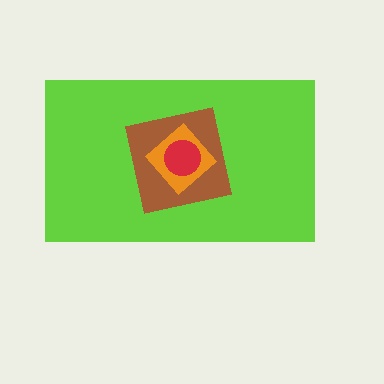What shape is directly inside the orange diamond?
The red circle.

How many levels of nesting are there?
4.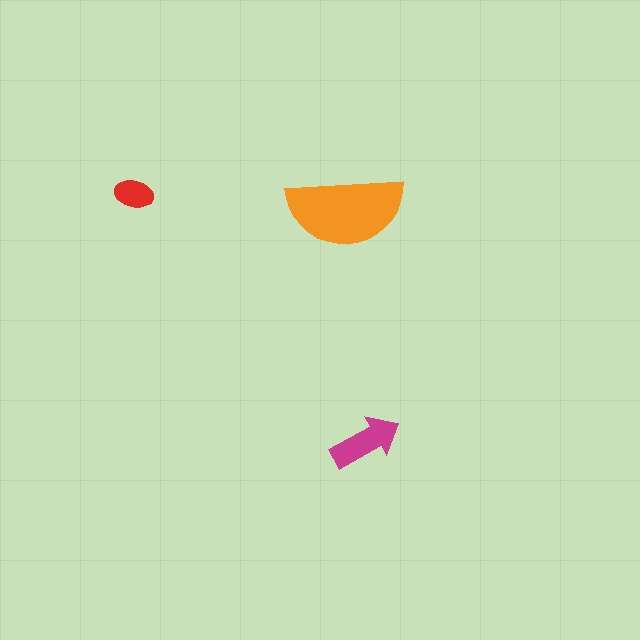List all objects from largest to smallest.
The orange semicircle, the magenta arrow, the red ellipse.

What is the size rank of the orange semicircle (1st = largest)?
1st.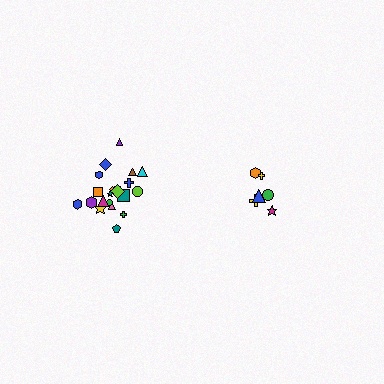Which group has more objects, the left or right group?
The left group.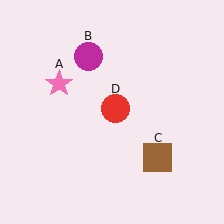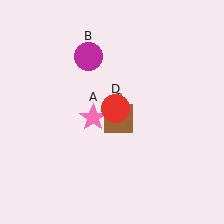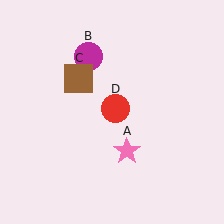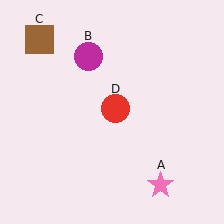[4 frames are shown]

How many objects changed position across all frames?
2 objects changed position: pink star (object A), brown square (object C).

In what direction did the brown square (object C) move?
The brown square (object C) moved up and to the left.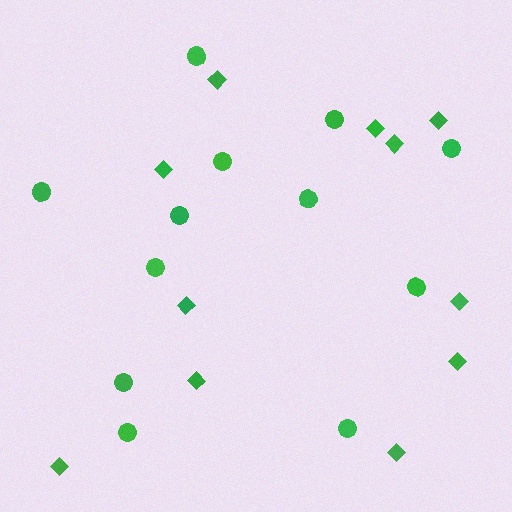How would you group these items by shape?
There are 2 groups: one group of circles (12) and one group of diamonds (11).